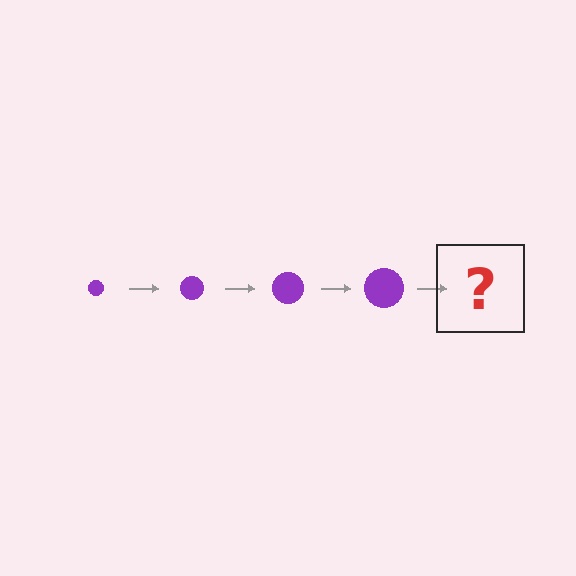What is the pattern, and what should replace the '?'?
The pattern is that the circle gets progressively larger each step. The '?' should be a purple circle, larger than the previous one.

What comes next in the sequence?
The next element should be a purple circle, larger than the previous one.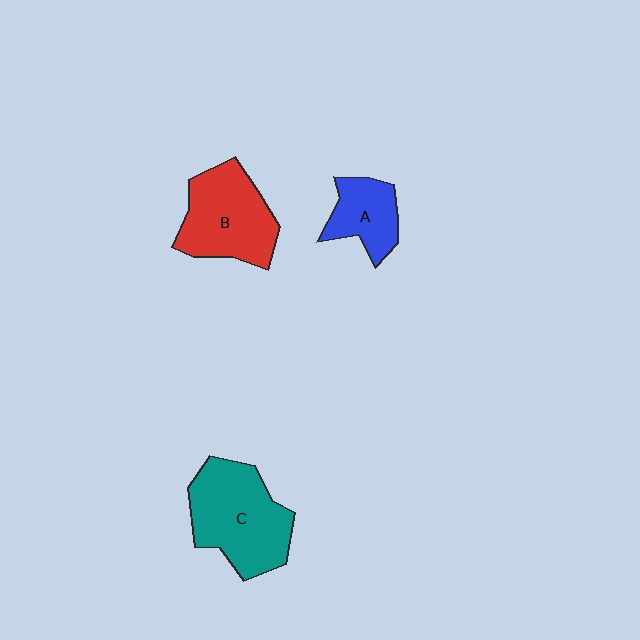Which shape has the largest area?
Shape C (teal).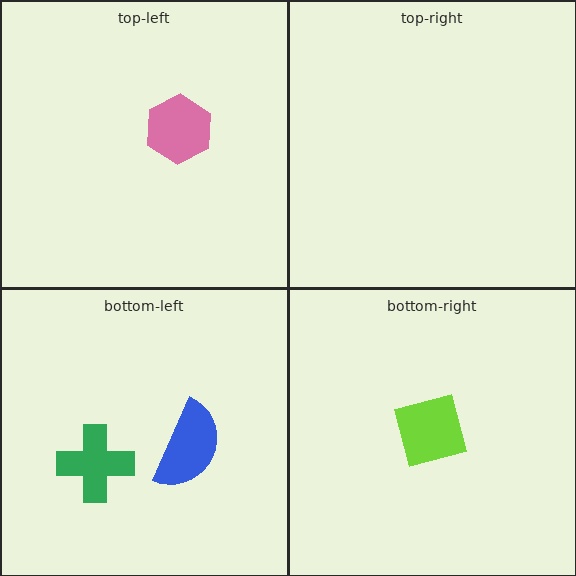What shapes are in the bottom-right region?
The lime square.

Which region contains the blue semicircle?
The bottom-left region.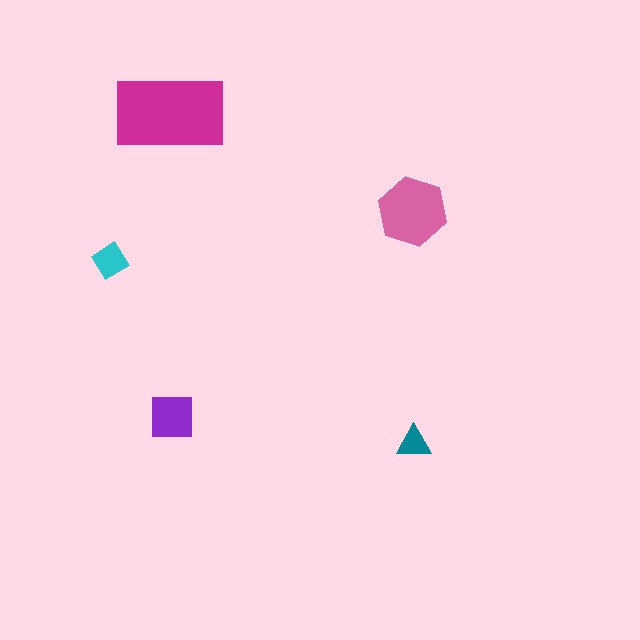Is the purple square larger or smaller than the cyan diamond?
Larger.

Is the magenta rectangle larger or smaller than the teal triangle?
Larger.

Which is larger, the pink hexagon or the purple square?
The pink hexagon.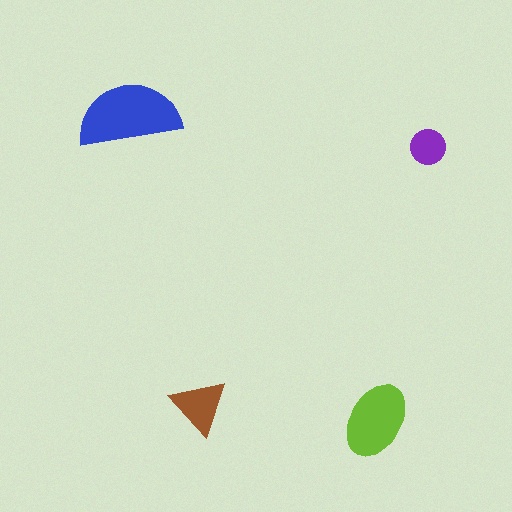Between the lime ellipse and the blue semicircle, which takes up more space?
The blue semicircle.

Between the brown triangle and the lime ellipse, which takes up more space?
The lime ellipse.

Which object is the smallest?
The purple circle.